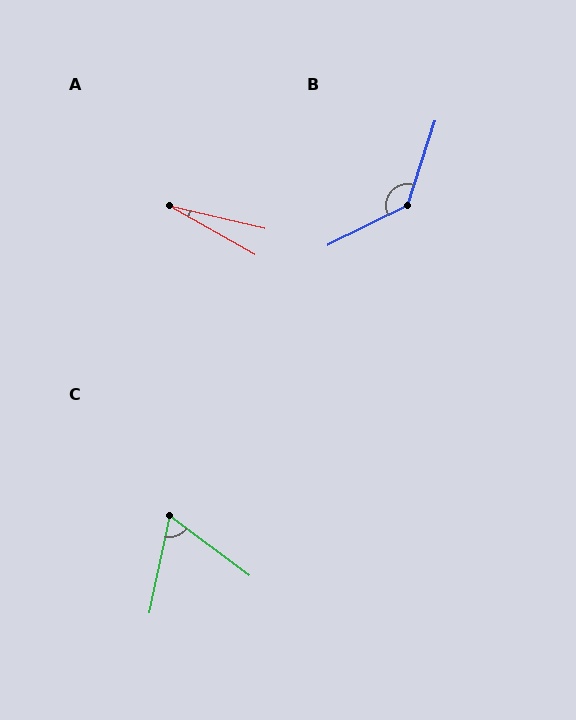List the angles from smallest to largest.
A (16°), C (65°), B (134°).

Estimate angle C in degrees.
Approximately 65 degrees.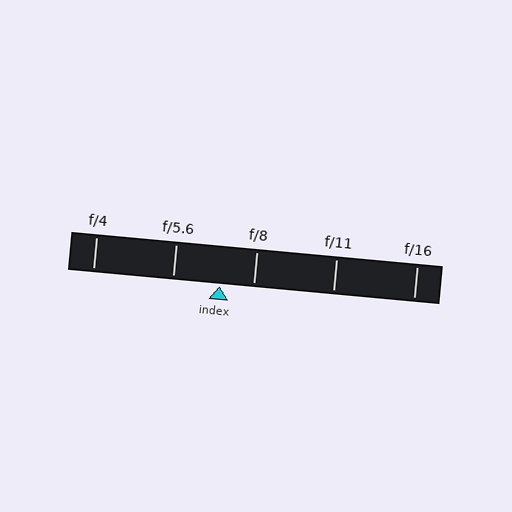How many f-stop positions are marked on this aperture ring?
There are 5 f-stop positions marked.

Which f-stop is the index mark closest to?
The index mark is closest to f/8.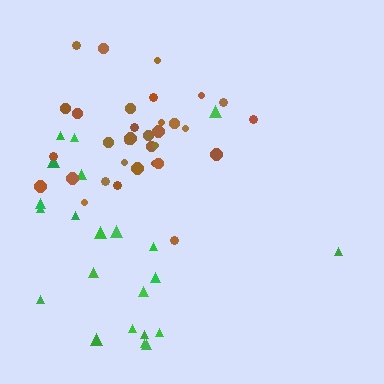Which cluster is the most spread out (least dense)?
Green.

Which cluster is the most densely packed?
Brown.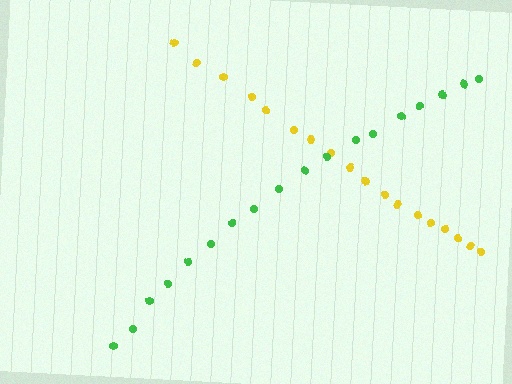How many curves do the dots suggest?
There are 2 distinct paths.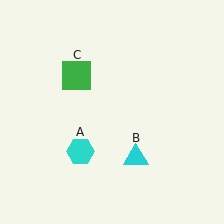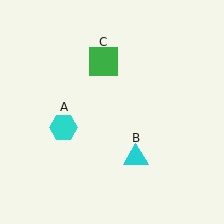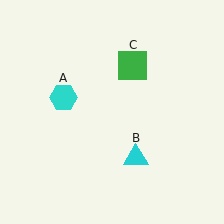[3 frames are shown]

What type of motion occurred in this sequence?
The cyan hexagon (object A), green square (object C) rotated clockwise around the center of the scene.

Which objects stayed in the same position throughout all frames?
Cyan triangle (object B) remained stationary.